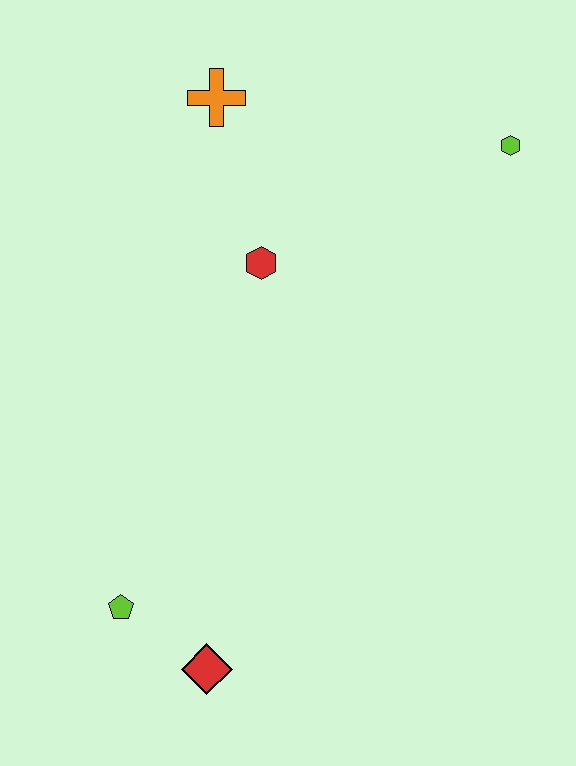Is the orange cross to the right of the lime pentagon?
Yes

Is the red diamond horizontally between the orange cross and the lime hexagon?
No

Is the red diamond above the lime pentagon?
No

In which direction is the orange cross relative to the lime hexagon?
The orange cross is to the left of the lime hexagon.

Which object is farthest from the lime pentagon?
The lime hexagon is farthest from the lime pentagon.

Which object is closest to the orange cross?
The red hexagon is closest to the orange cross.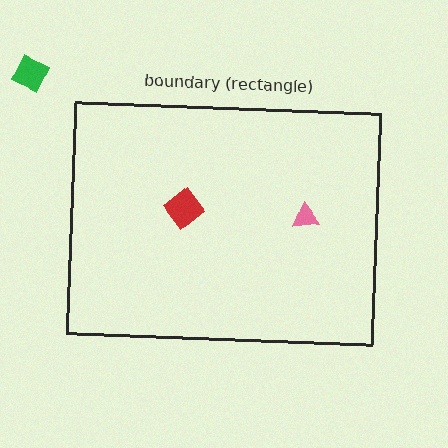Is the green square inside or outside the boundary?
Outside.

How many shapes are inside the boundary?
2 inside, 1 outside.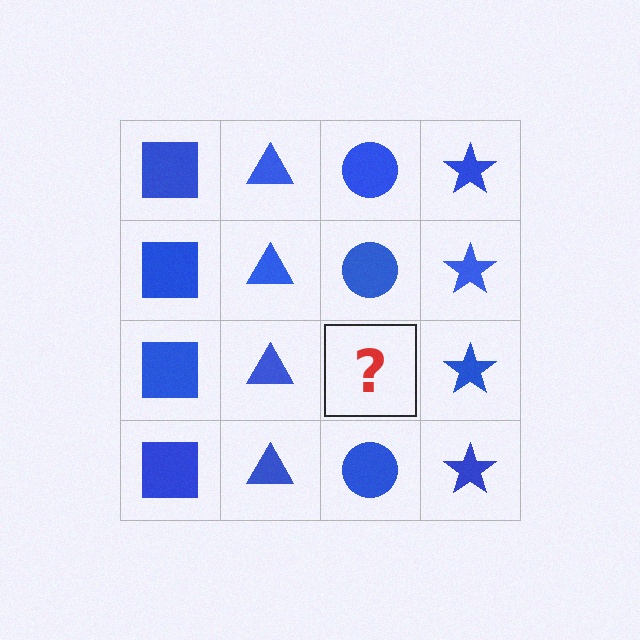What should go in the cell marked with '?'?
The missing cell should contain a blue circle.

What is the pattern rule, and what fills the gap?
The rule is that each column has a consistent shape. The gap should be filled with a blue circle.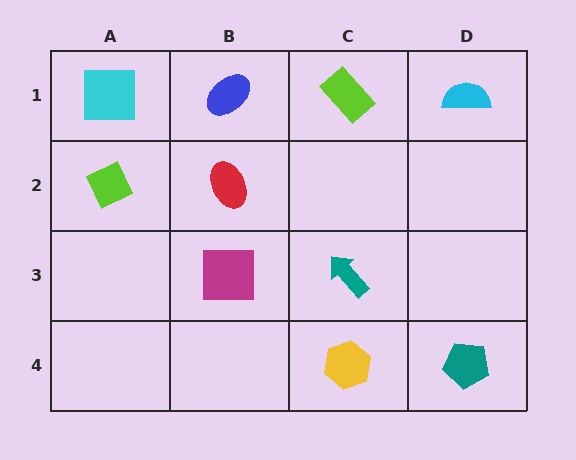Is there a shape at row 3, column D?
No, that cell is empty.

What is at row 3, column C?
A teal arrow.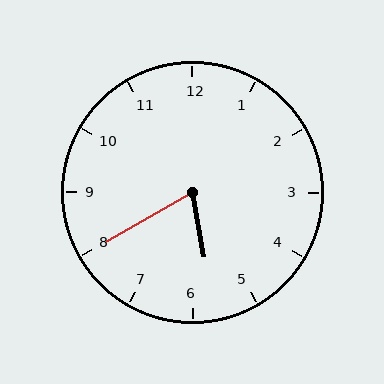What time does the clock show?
5:40.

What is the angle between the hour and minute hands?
Approximately 70 degrees.